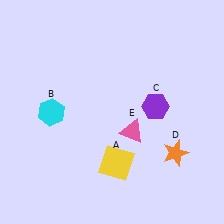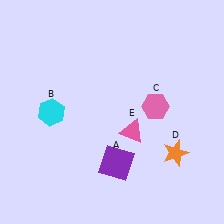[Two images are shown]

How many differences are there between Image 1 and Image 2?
There are 2 differences between the two images.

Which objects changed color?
A changed from yellow to purple. C changed from purple to pink.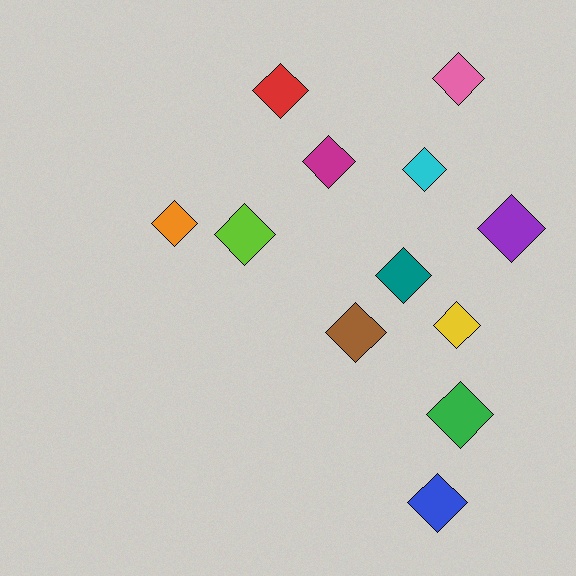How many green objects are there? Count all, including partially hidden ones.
There is 1 green object.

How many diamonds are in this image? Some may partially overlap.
There are 12 diamonds.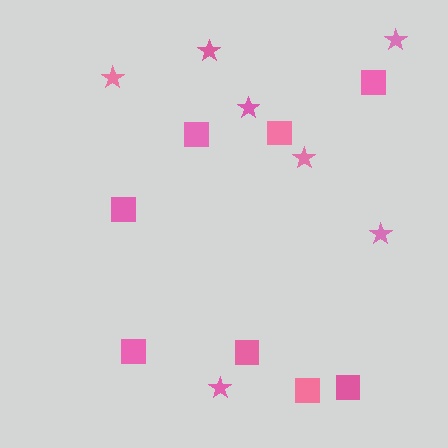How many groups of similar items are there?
There are 2 groups: one group of squares (8) and one group of stars (7).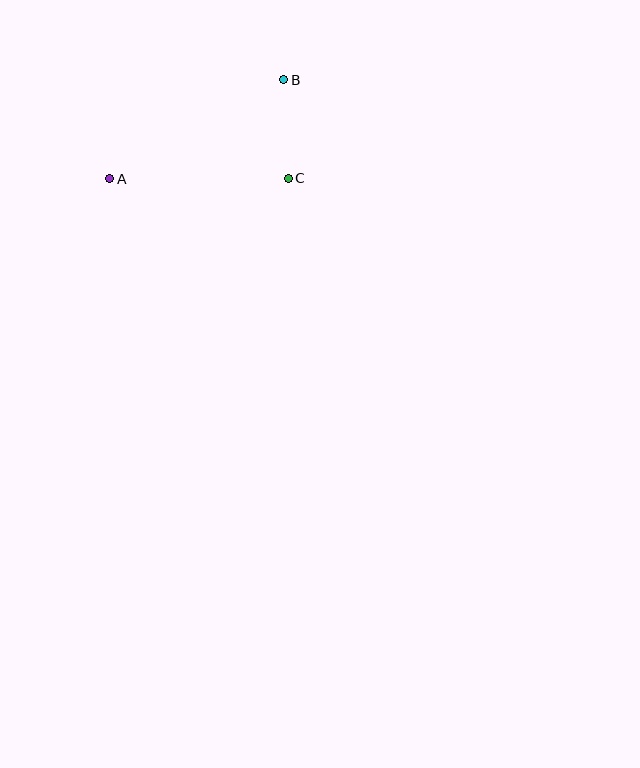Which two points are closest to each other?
Points B and C are closest to each other.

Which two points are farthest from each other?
Points A and B are farthest from each other.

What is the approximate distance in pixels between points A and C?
The distance between A and C is approximately 178 pixels.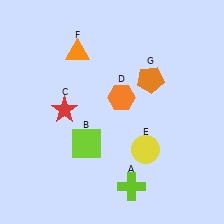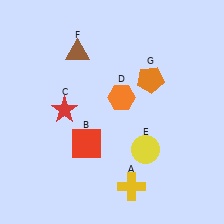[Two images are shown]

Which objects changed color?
A changed from lime to yellow. B changed from lime to red. F changed from orange to brown.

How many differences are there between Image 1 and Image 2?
There are 3 differences between the two images.